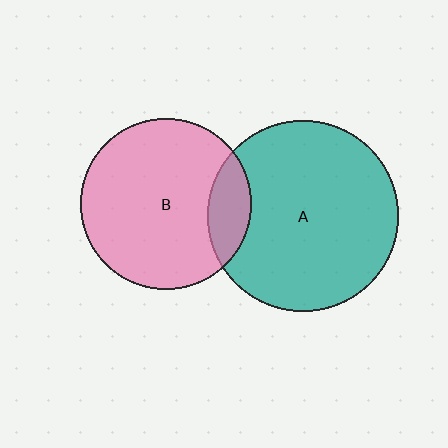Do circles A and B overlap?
Yes.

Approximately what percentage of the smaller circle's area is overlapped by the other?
Approximately 15%.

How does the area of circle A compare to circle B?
Approximately 1.2 times.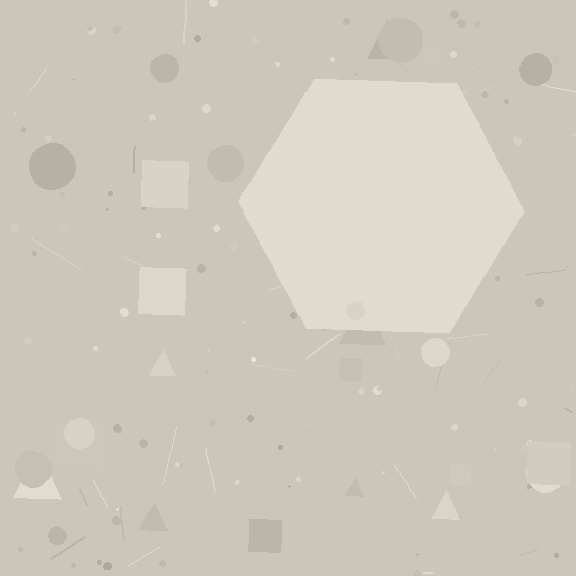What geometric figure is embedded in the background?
A hexagon is embedded in the background.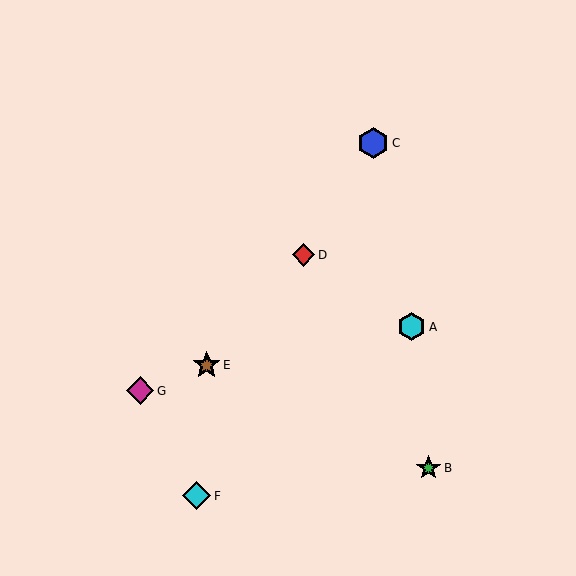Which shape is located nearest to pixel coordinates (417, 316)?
The cyan hexagon (labeled A) at (411, 327) is nearest to that location.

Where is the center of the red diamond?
The center of the red diamond is at (304, 255).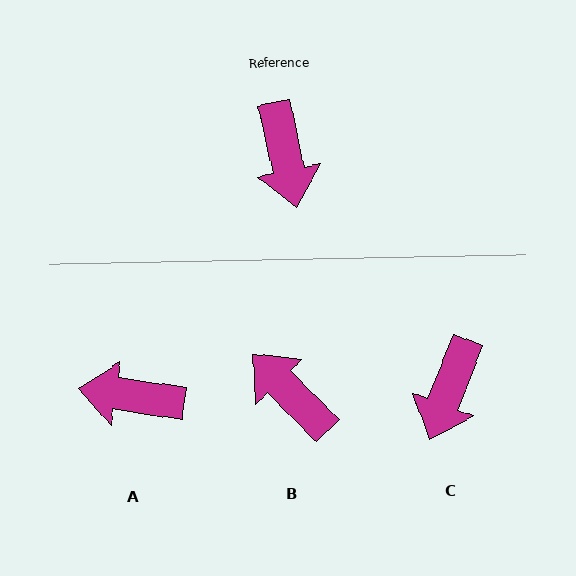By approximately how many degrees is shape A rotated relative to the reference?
Approximately 111 degrees clockwise.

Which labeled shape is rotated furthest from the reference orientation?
B, about 148 degrees away.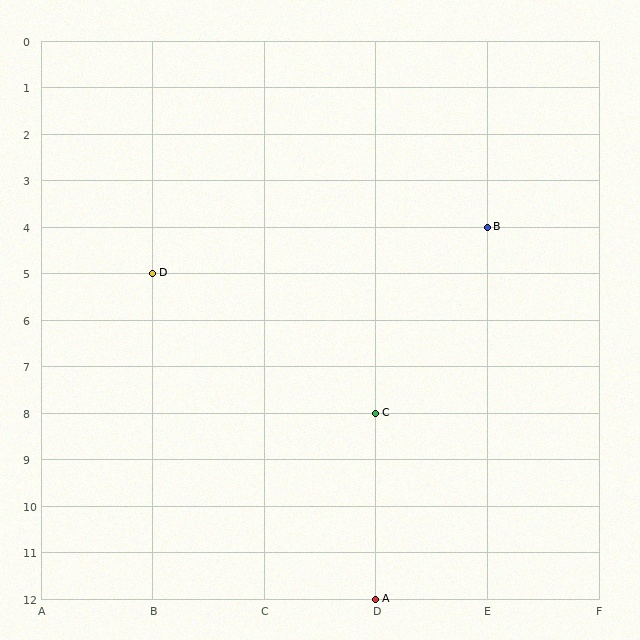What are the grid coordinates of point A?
Point A is at grid coordinates (D, 12).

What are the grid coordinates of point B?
Point B is at grid coordinates (E, 4).